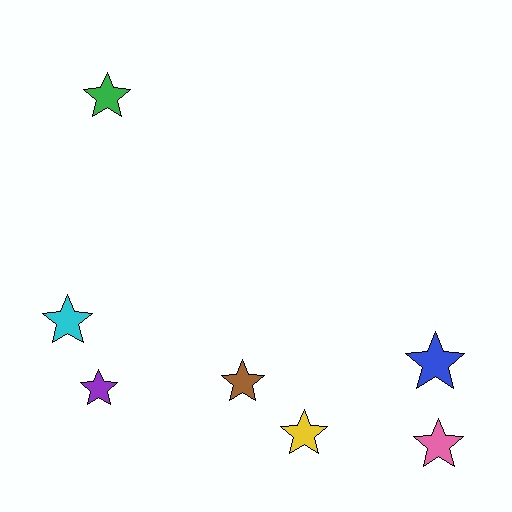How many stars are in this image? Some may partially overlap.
There are 7 stars.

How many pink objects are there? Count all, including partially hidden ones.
There is 1 pink object.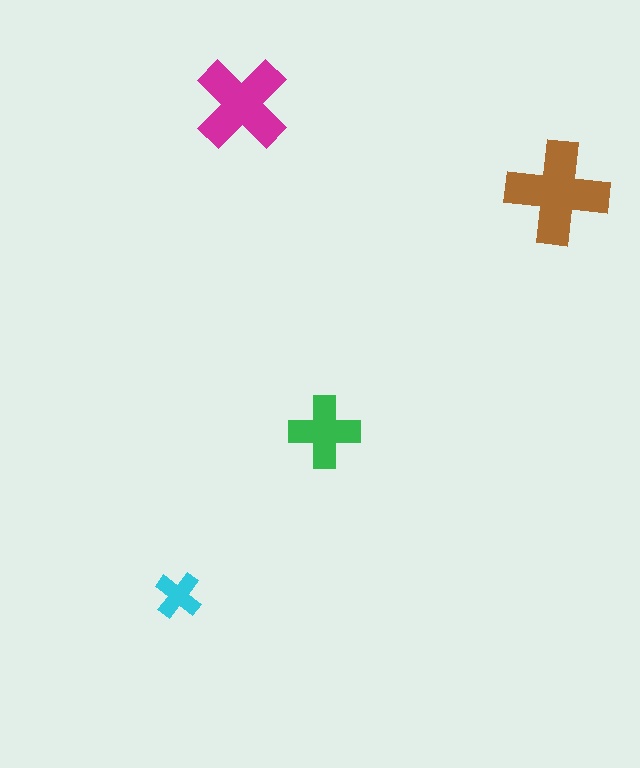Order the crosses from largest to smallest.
the brown one, the magenta one, the green one, the cyan one.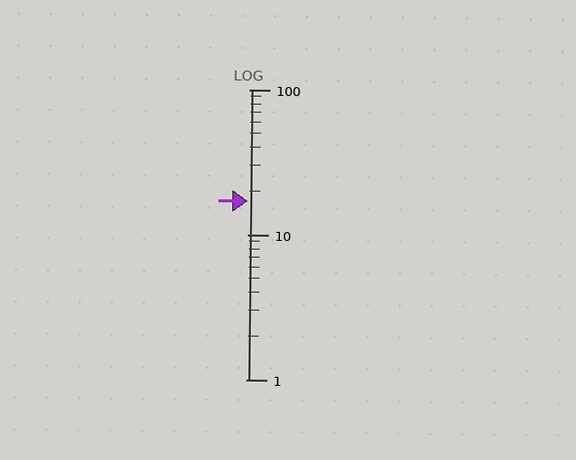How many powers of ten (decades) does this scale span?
The scale spans 2 decades, from 1 to 100.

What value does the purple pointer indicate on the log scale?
The pointer indicates approximately 17.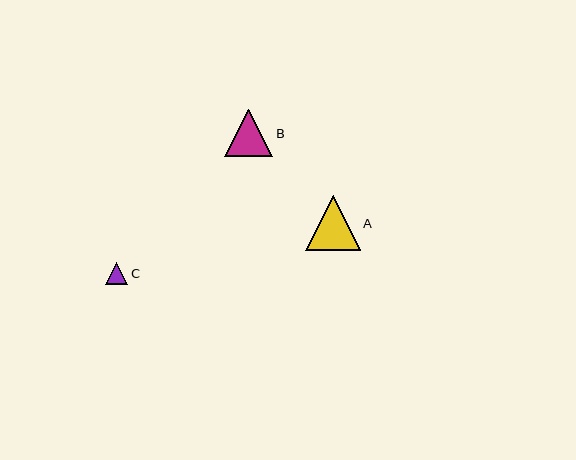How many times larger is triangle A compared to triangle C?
Triangle A is approximately 2.5 times the size of triangle C.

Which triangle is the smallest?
Triangle C is the smallest with a size of approximately 22 pixels.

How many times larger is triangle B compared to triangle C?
Triangle B is approximately 2.2 times the size of triangle C.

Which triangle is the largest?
Triangle A is the largest with a size of approximately 55 pixels.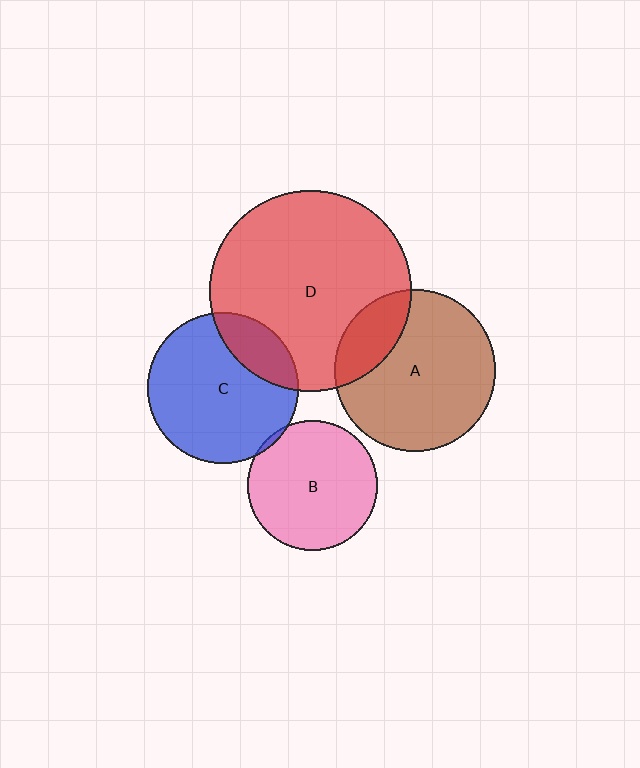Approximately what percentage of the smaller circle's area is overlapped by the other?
Approximately 5%.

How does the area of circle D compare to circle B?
Approximately 2.4 times.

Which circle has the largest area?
Circle D (red).